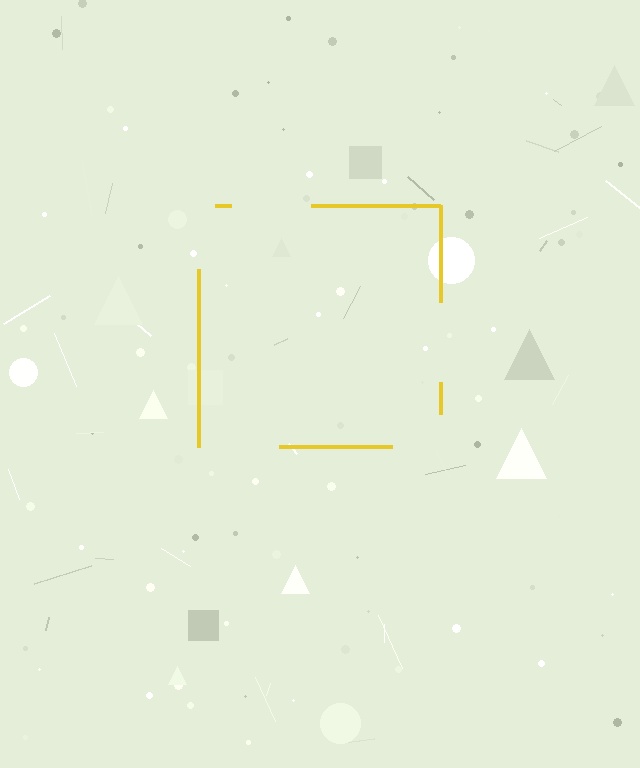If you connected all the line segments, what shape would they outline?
They would outline a square.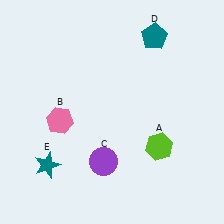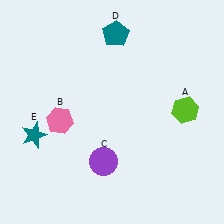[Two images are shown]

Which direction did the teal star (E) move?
The teal star (E) moved up.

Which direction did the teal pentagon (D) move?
The teal pentagon (D) moved left.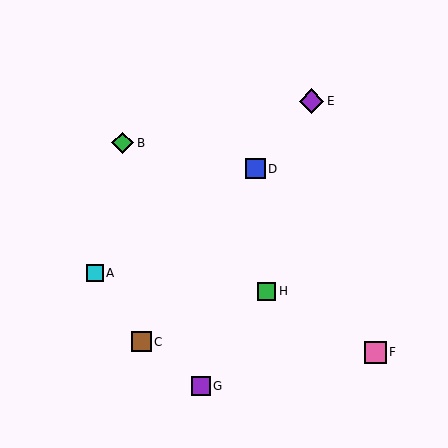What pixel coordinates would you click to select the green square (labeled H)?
Click at (267, 291) to select the green square H.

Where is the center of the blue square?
The center of the blue square is at (256, 169).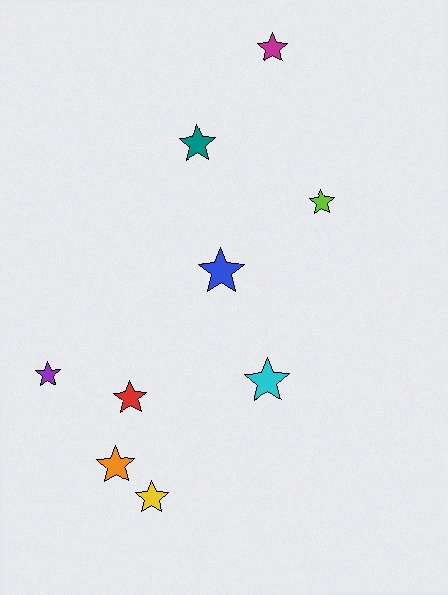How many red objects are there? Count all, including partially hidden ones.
There is 1 red object.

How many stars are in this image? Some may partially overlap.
There are 9 stars.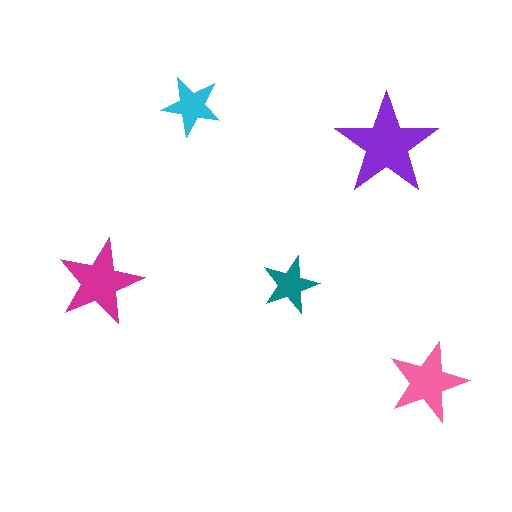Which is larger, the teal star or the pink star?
The pink one.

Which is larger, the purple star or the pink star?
The purple one.